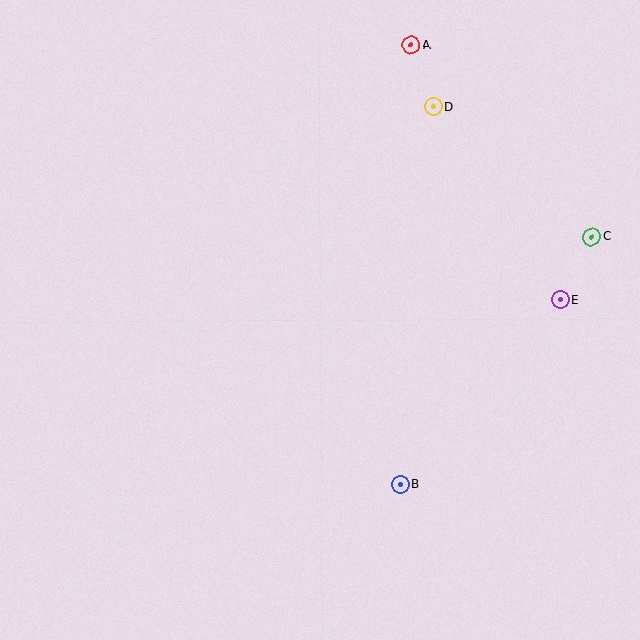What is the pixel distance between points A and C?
The distance between A and C is 263 pixels.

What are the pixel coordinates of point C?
Point C is at (591, 237).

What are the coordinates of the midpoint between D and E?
The midpoint between D and E is at (497, 203).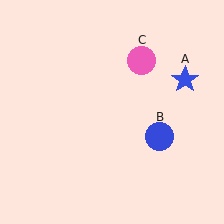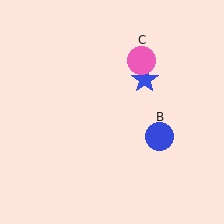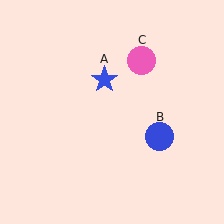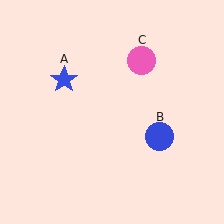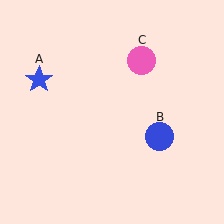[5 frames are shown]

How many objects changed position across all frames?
1 object changed position: blue star (object A).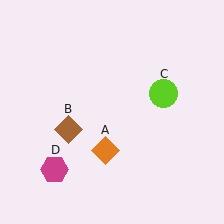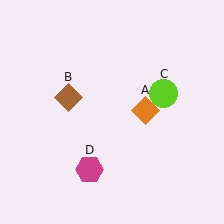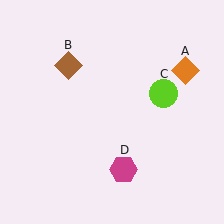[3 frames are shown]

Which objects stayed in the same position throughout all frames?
Lime circle (object C) remained stationary.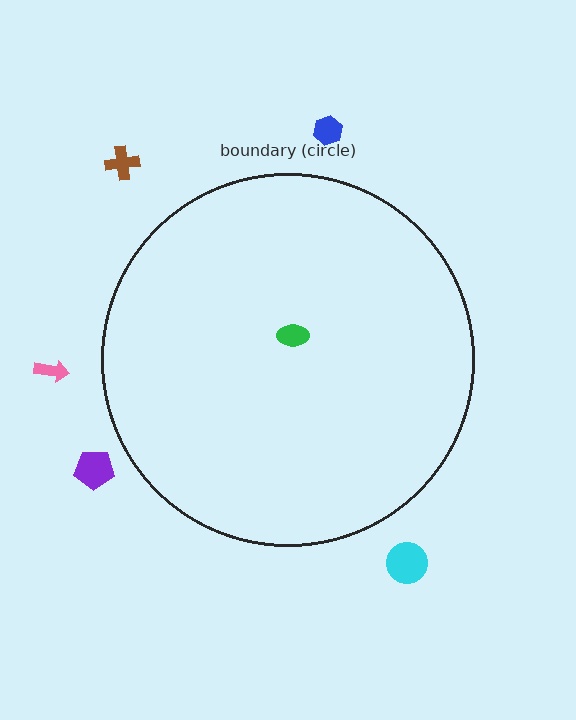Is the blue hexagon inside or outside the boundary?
Outside.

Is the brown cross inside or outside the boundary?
Outside.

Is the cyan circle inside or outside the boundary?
Outside.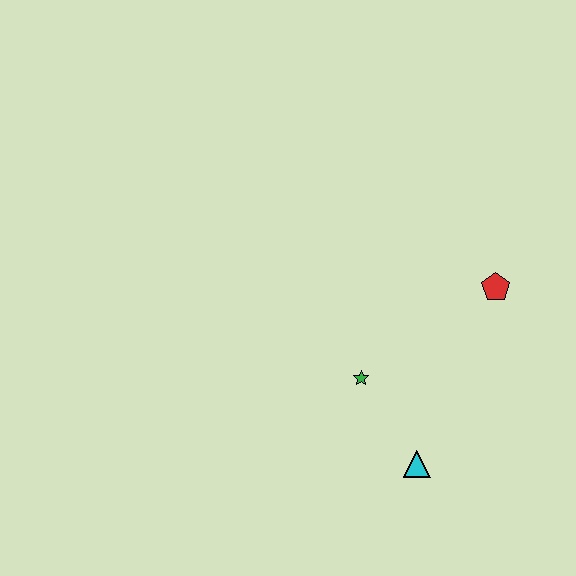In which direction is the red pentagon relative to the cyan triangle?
The red pentagon is above the cyan triangle.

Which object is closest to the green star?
The cyan triangle is closest to the green star.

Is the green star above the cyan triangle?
Yes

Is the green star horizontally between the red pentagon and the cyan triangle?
No